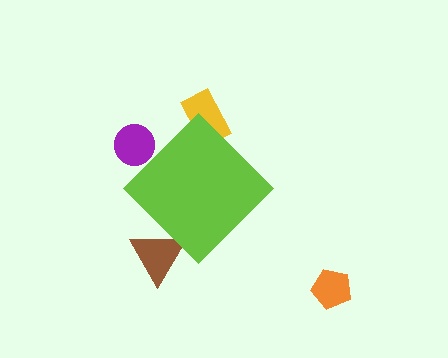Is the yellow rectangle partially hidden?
Yes, the yellow rectangle is partially hidden behind the lime diamond.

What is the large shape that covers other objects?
A lime diamond.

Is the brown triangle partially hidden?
Yes, the brown triangle is partially hidden behind the lime diamond.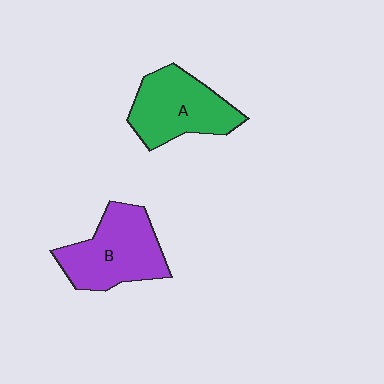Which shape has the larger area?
Shape B (purple).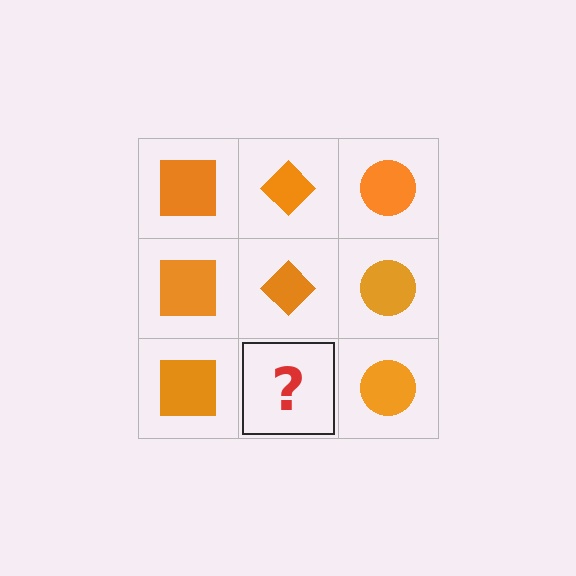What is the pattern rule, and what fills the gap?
The rule is that each column has a consistent shape. The gap should be filled with an orange diamond.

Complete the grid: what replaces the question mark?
The question mark should be replaced with an orange diamond.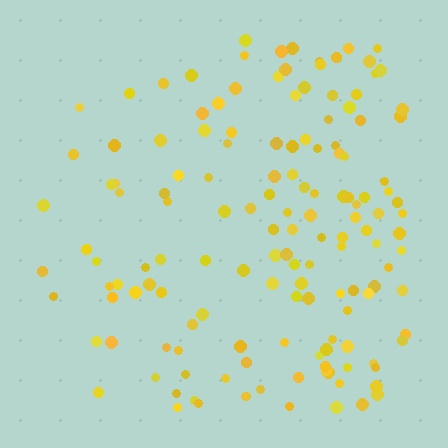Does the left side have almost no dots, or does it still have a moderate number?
Still a moderate number, just noticeably fewer than the right.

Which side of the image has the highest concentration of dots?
The right.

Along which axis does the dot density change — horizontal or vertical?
Horizontal.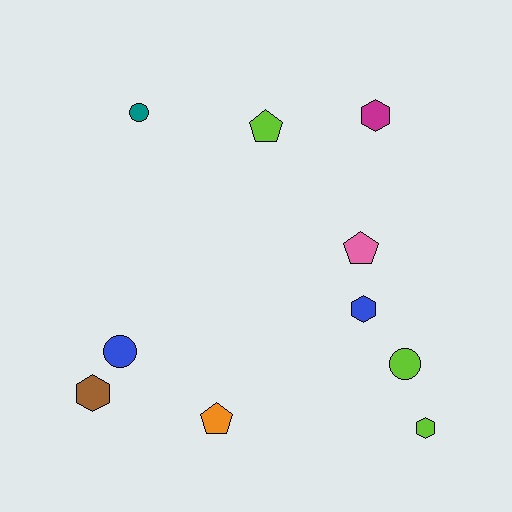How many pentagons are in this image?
There are 3 pentagons.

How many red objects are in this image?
There are no red objects.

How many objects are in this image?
There are 10 objects.